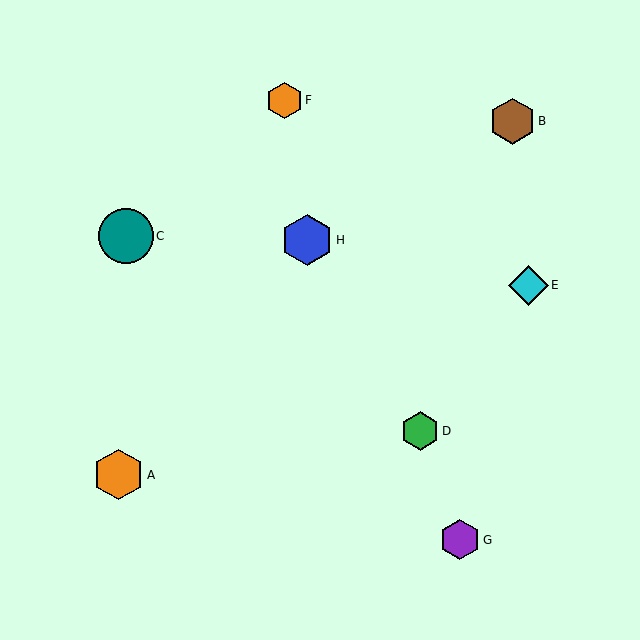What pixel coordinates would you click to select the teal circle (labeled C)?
Click at (126, 236) to select the teal circle C.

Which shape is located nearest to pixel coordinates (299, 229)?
The blue hexagon (labeled H) at (307, 240) is nearest to that location.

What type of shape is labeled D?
Shape D is a green hexagon.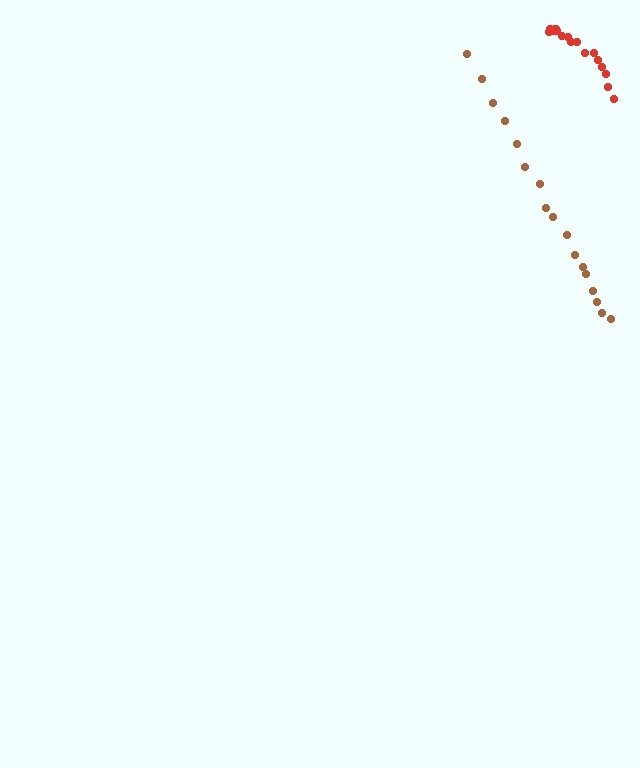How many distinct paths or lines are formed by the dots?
There are 2 distinct paths.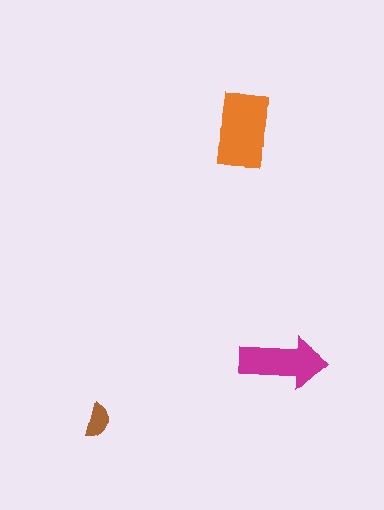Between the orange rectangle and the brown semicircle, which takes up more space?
The orange rectangle.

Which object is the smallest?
The brown semicircle.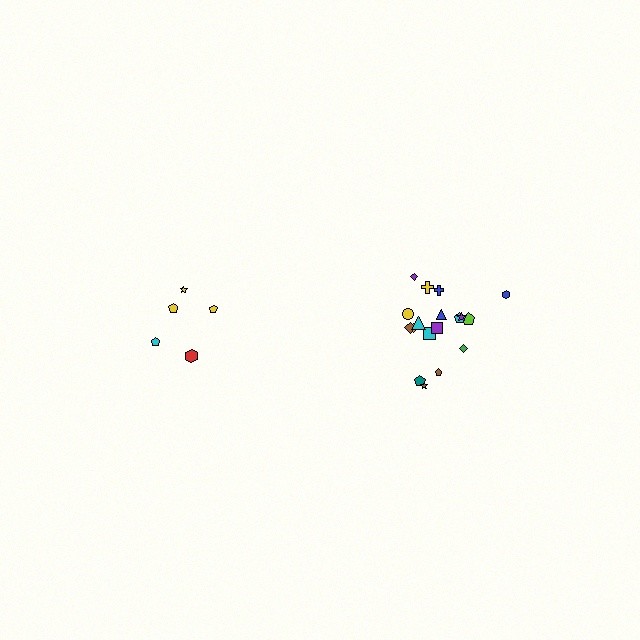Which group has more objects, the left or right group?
The right group.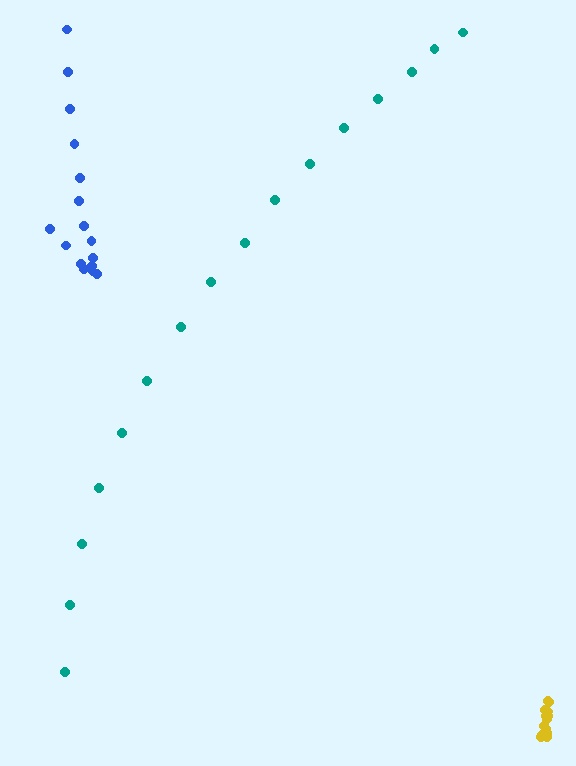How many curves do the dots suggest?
There are 3 distinct paths.